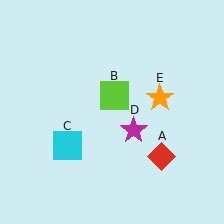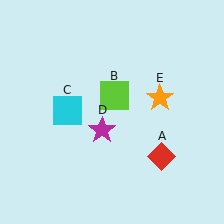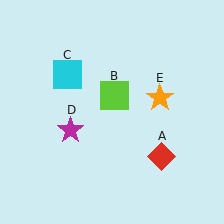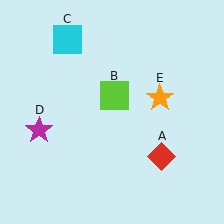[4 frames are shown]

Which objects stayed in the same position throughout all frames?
Red diamond (object A) and lime square (object B) and orange star (object E) remained stationary.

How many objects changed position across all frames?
2 objects changed position: cyan square (object C), magenta star (object D).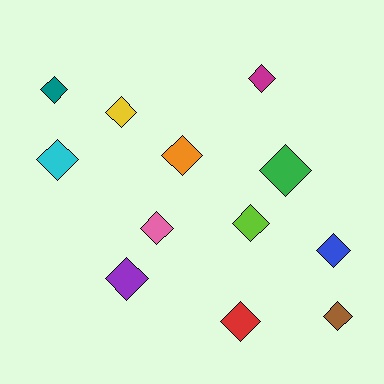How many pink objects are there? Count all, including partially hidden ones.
There is 1 pink object.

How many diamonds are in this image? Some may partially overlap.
There are 12 diamonds.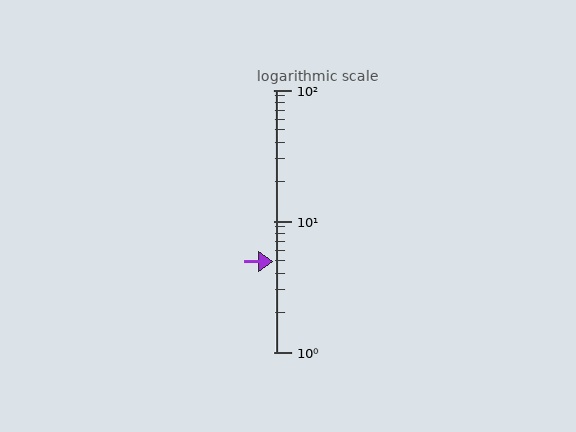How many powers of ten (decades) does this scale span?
The scale spans 2 decades, from 1 to 100.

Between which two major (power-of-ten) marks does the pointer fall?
The pointer is between 1 and 10.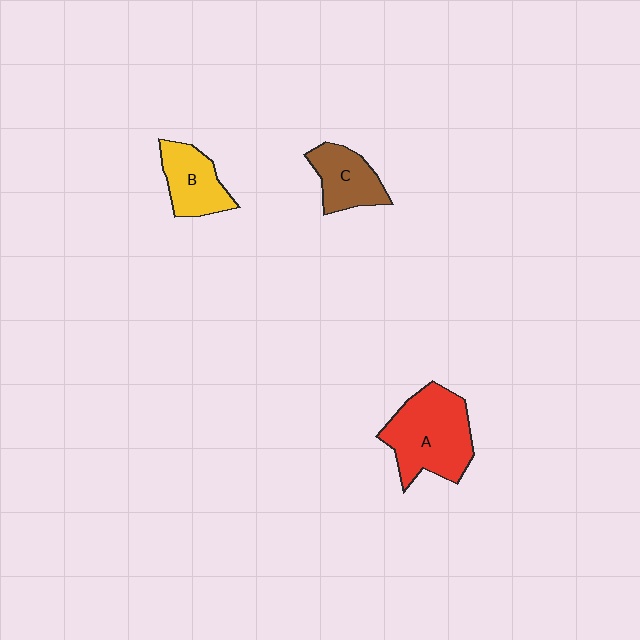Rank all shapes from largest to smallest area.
From largest to smallest: A (red), B (yellow), C (brown).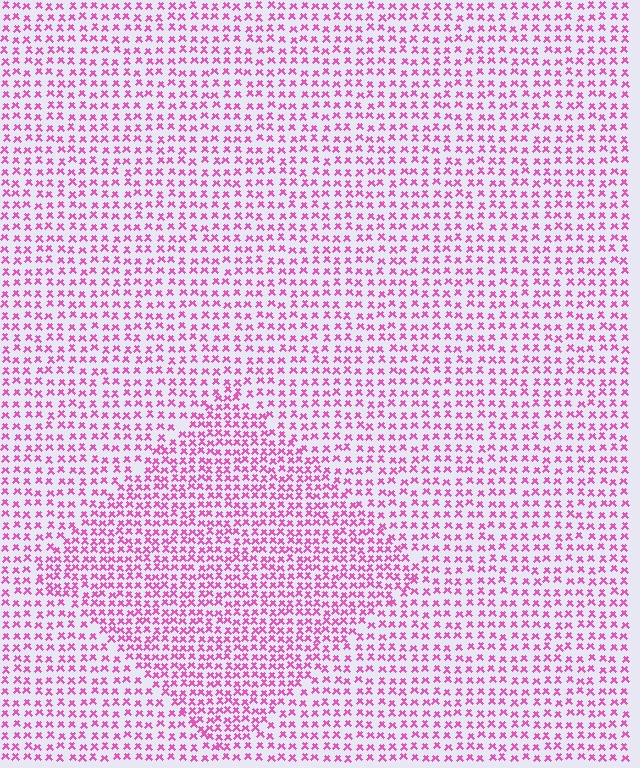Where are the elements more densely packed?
The elements are more densely packed inside the diamond boundary.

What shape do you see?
I see a diamond.